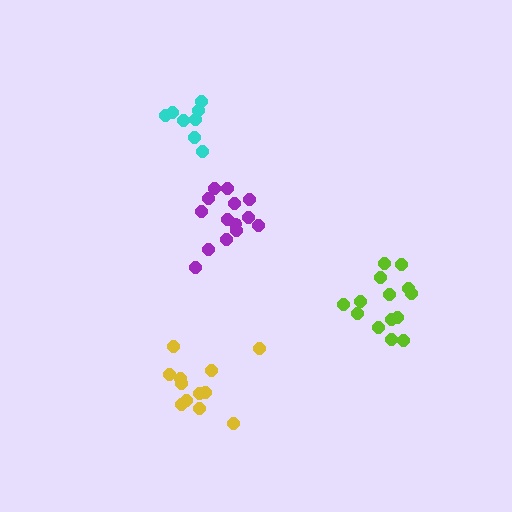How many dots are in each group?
Group 1: 12 dots, Group 2: 14 dots, Group 3: 14 dots, Group 4: 8 dots (48 total).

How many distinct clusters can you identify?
There are 4 distinct clusters.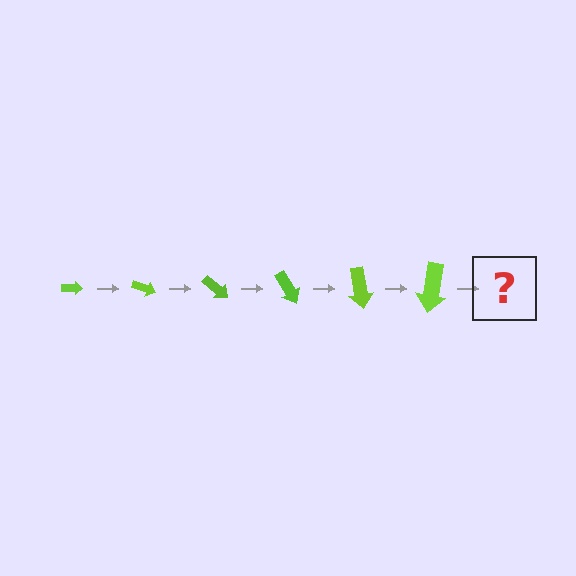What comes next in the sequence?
The next element should be an arrow, larger than the previous one and rotated 120 degrees from the start.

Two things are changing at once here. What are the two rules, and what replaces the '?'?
The two rules are that the arrow grows larger each step and it rotates 20 degrees each step. The '?' should be an arrow, larger than the previous one and rotated 120 degrees from the start.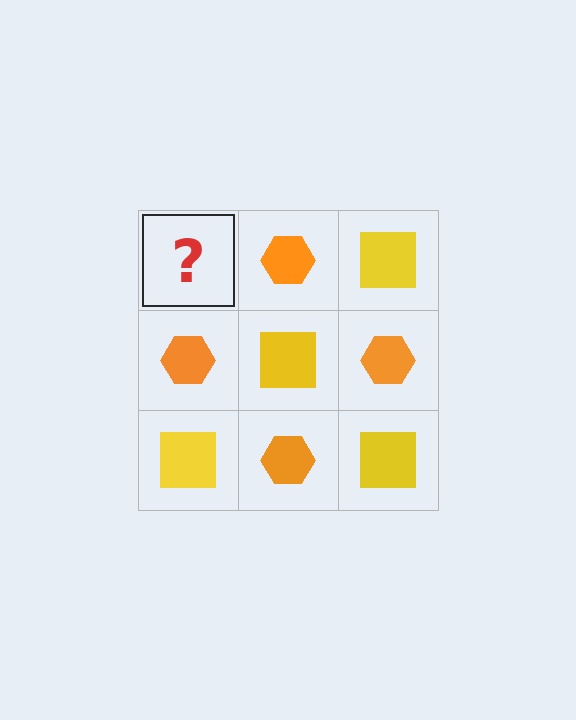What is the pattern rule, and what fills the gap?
The rule is that it alternates yellow square and orange hexagon in a checkerboard pattern. The gap should be filled with a yellow square.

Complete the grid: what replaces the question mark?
The question mark should be replaced with a yellow square.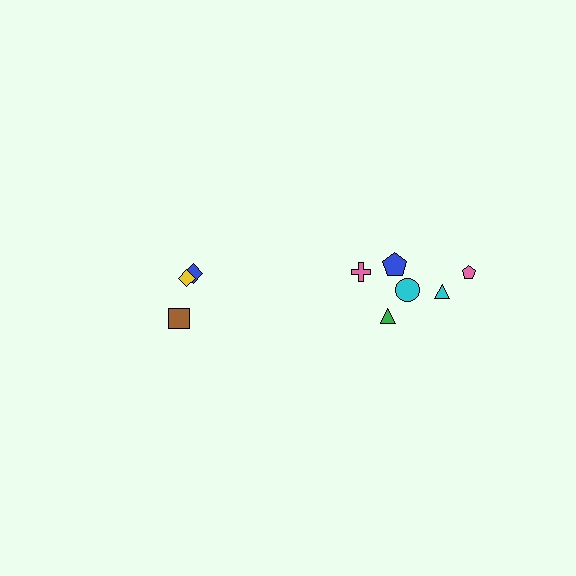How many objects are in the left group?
There are 3 objects.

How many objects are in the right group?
There are 6 objects.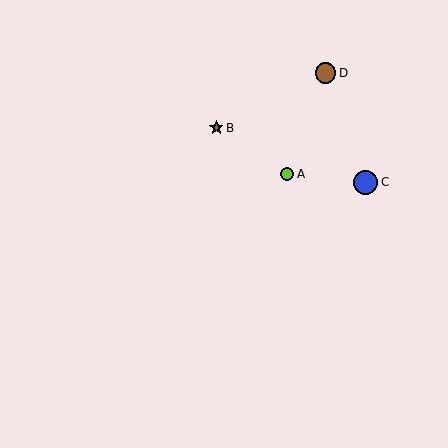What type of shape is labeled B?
Shape B is a brown star.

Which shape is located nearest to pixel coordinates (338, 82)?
The brown circle (labeled D) at (326, 73) is nearest to that location.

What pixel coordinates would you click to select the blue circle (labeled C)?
Click at (365, 182) to select the blue circle C.